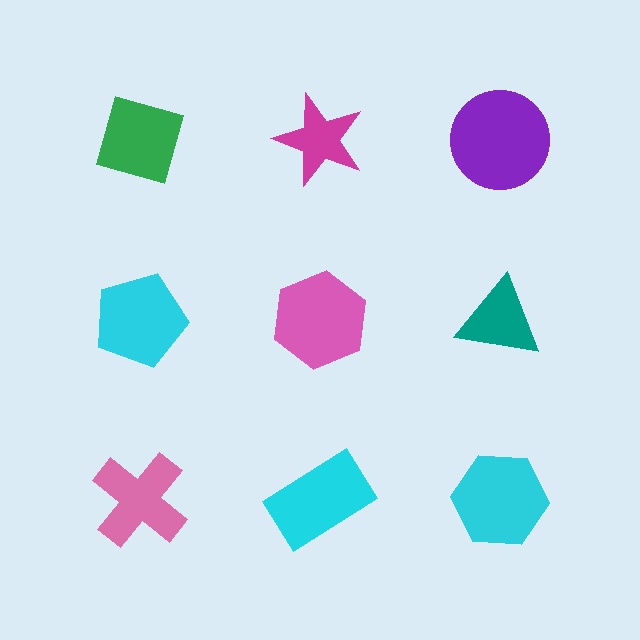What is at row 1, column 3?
A purple circle.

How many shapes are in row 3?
3 shapes.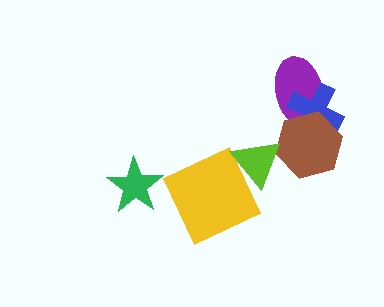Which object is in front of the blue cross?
The brown hexagon is in front of the blue cross.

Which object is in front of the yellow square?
The lime triangle is in front of the yellow square.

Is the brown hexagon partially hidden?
Yes, it is partially covered by another shape.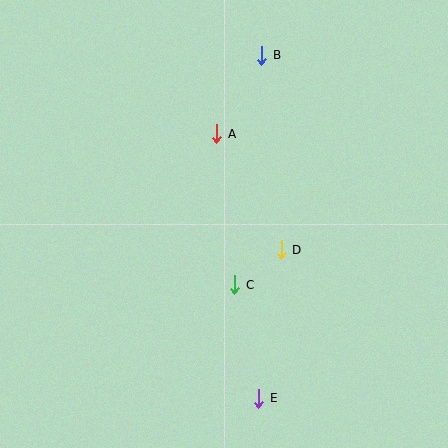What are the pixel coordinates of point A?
Point A is at (217, 134).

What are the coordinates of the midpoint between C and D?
The midpoint between C and D is at (258, 267).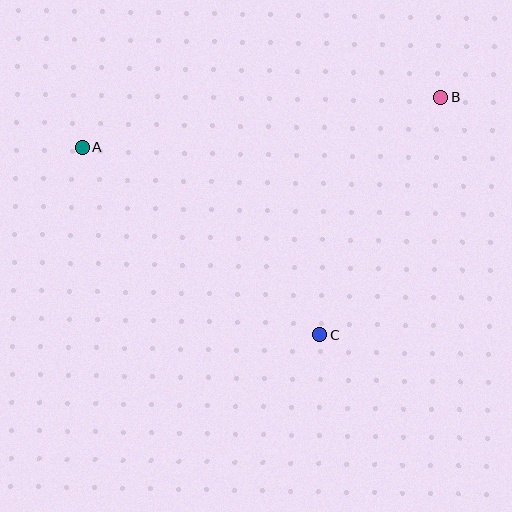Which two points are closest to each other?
Points B and C are closest to each other.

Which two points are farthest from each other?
Points A and B are farthest from each other.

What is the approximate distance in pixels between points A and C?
The distance between A and C is approximately 302 pixels.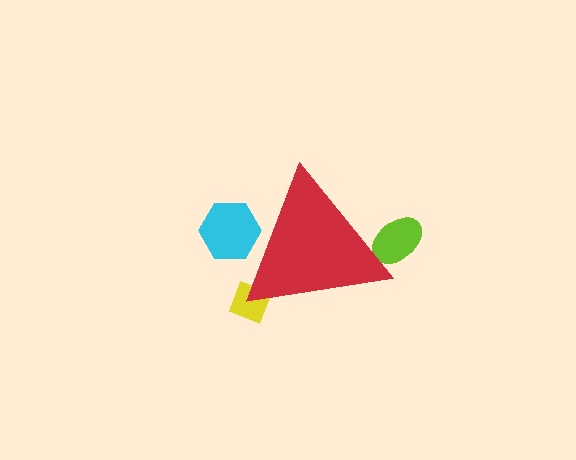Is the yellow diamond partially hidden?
Yes, the yellow diamond is partially hidden behind the red triangle.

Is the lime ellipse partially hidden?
Yes, the lime ellipse is partially hidden behind the red triangle.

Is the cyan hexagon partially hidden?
Yes, the cyan hexagon is partially hidden behind the red triangle.